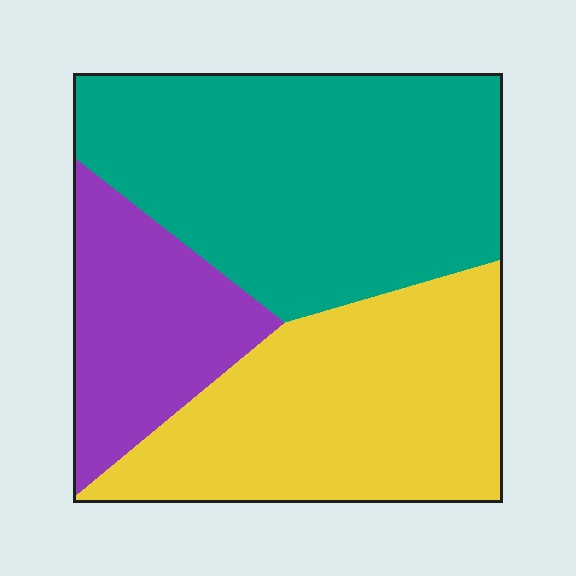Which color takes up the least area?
Purple, at roughly 20%.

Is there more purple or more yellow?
Yellow.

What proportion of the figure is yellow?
Yellow takes up about three eighths (3/8) of the figure.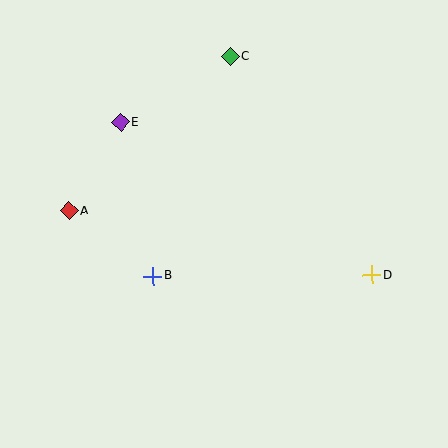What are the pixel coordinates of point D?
Point D is at (372, 275).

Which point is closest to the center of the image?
Point B at (153, 276) is closest to the center.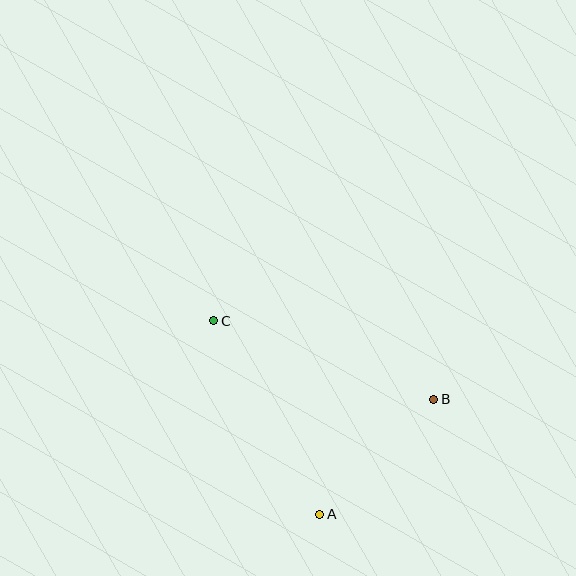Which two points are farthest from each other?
Points B and C are farthest from each other.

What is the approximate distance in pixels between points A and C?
The distance between A and C is approximately 220 pixels.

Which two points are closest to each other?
Points A and B are closest to each other.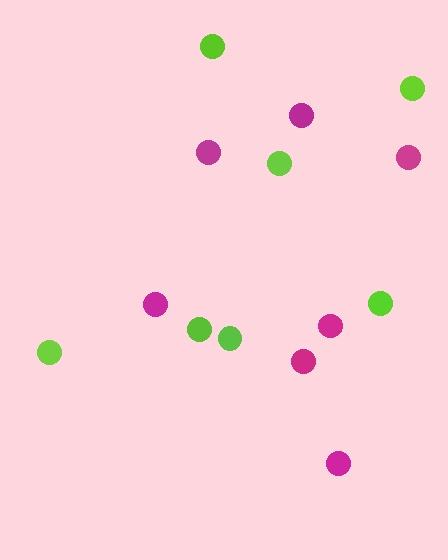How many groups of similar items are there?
There are 2 groups: one group of lime circles (7) and one group of magenta circles (7).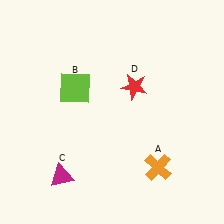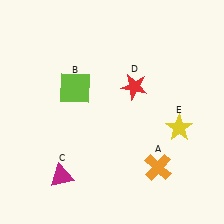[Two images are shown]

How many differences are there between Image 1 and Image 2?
There is 1 difference between the two images.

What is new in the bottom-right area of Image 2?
A yellow star (E) was added in the bottom-right area of Image 2.